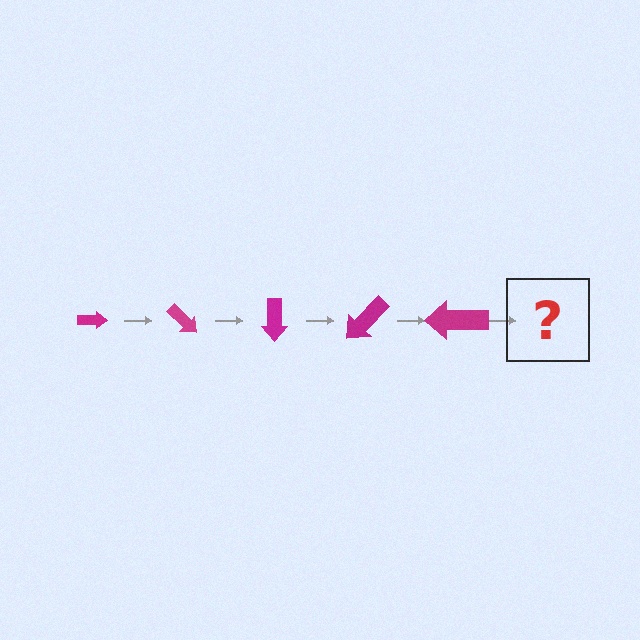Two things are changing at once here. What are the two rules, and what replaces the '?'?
The two rules are that the arrow grows larger each step and it rotates 45 degrees each step. The '?' should be an arrow, larger than the previous one and rotated 225 degrees from the start.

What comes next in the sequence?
The next element should be an arrow, larger than the previous one and rotated 225 degrees from the start.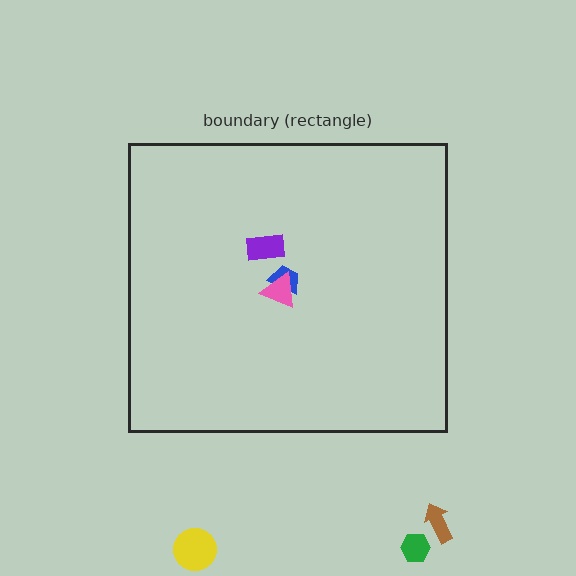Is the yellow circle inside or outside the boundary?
Outside.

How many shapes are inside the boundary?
3 inside, 3 outside.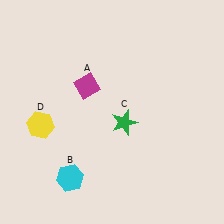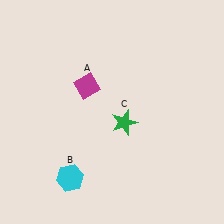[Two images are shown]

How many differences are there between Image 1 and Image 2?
There is 1 difference between the two images.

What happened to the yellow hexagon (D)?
The yellow hexagon (D) was removed in Image 2. It was in the bottom-left area of Image 1.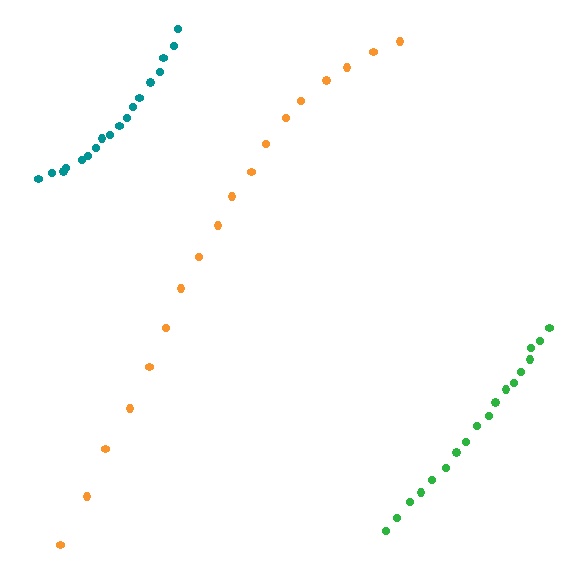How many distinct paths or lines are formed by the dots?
There are 3 distinct paths.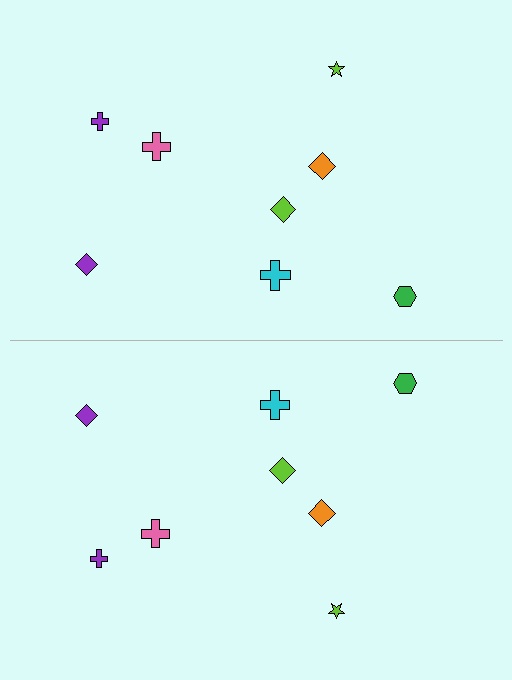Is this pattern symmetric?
Yes, this pattern has bilateral (reflection) symmetry.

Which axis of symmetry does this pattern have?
The pattern has a horizontal axis of symmetry running through the center of the image.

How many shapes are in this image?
There are 16 shapes in this image.